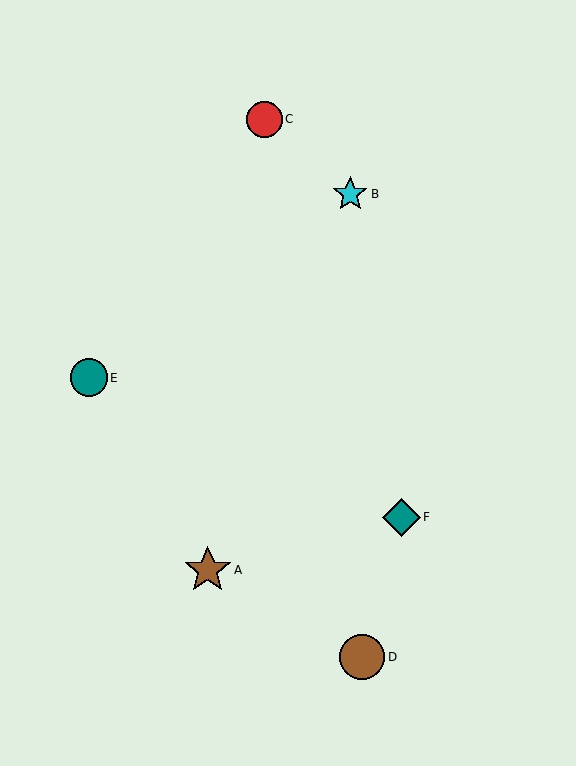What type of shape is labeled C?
Shape C is a red circle.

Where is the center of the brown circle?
The center of the brown circle is at (362, 657).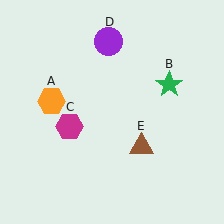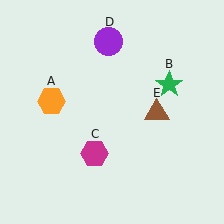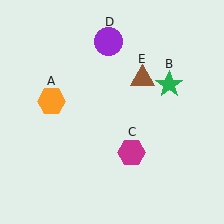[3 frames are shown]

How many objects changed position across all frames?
2 objects changed position: magenta hexagon (object C), brown triangle (object E).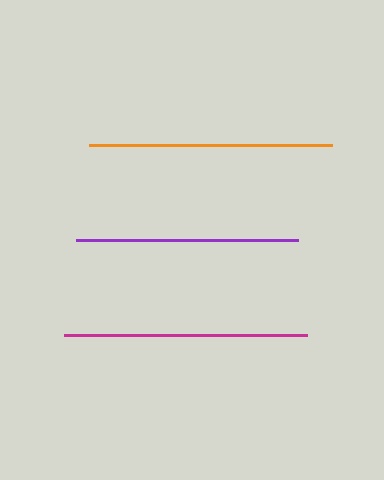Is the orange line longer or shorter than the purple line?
The orange line is longer than the purple line.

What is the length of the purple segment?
The purple segment is approximately 222 pixels long.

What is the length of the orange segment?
The orange segment is approximately 244 pixels long.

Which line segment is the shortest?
The purple line is the shortest at approximately 222 pixels.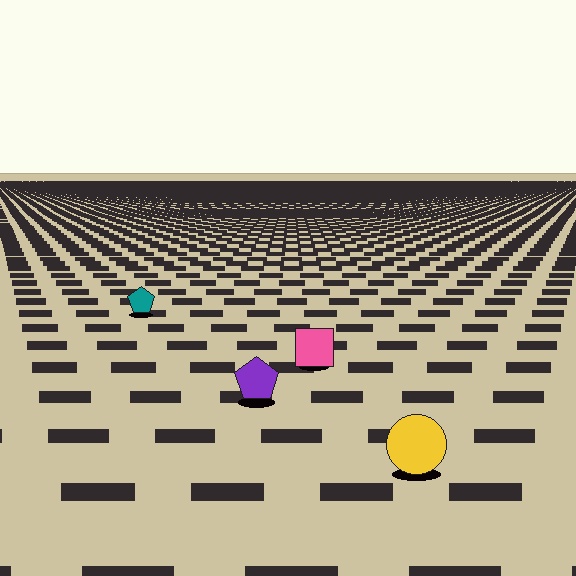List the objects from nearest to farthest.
From nearest to farthest: the yellow circle, the purple pentagon, the pink square, the teal pentagon.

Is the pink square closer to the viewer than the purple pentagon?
No. The purple pentagon is closer — you can tell from the texture gradient: the ground texture is coarser near it.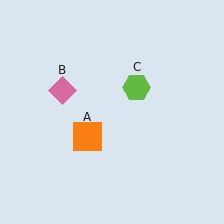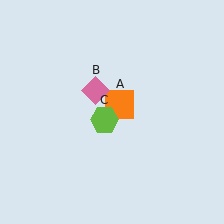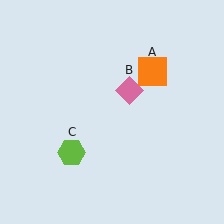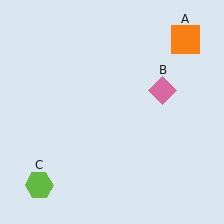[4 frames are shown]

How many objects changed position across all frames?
3 objects changed position: orange square (object A), pink diamond (object B), lime hexagon (object C).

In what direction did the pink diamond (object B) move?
The pink diamond (object B) moved right.